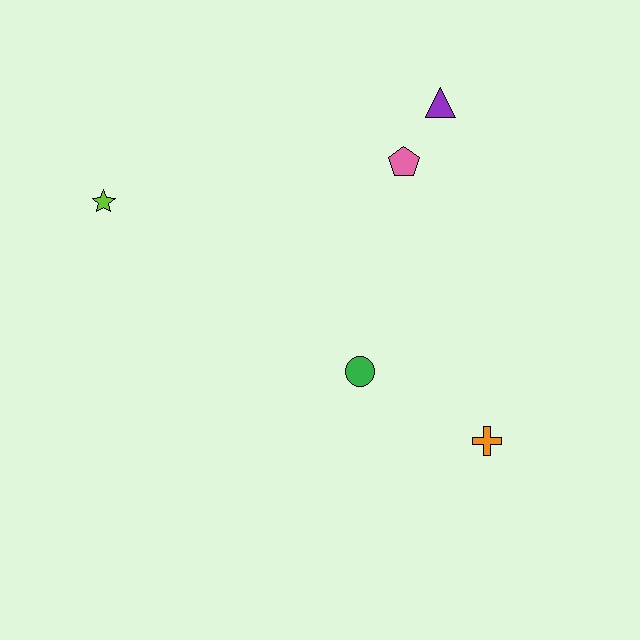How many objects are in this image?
There are 5 objects.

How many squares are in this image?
There are no squares.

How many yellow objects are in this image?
There are no yellow objects.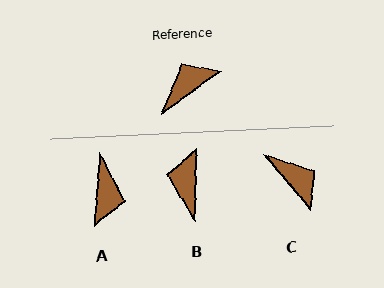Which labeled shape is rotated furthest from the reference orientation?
A, about 130 degrees away.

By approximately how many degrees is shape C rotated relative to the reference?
Approximately 85 degrees clockwise.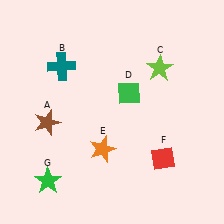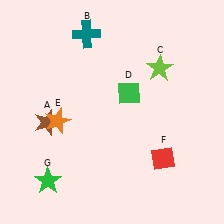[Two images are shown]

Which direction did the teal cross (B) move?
The teal cross (B) moved up.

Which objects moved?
The objects that moved are: the teal cross (B), the orange star (E).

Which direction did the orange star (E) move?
The orange star (E) moved left.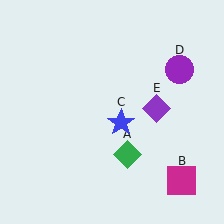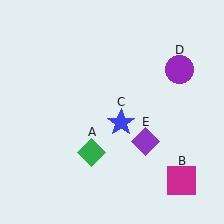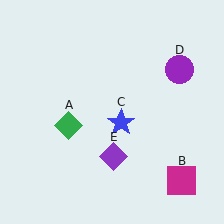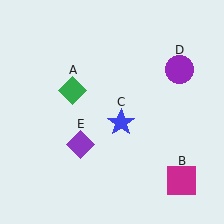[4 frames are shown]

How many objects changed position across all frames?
2 objects changed position: green diamond (object A), purple diamond (object E).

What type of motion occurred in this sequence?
The green diamond (object A), purple diamond (object E) rotated clockwise around the center of the scene.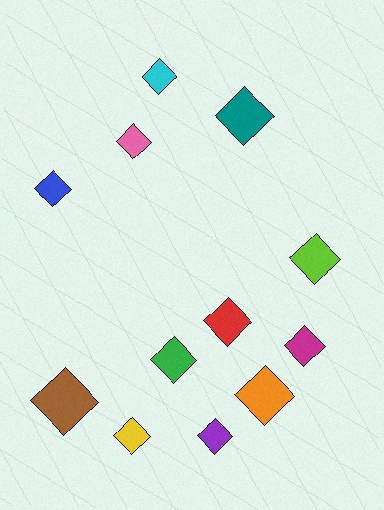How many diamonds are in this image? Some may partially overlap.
There are 12 diamonds.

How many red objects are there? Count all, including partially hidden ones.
There is 1 red object.